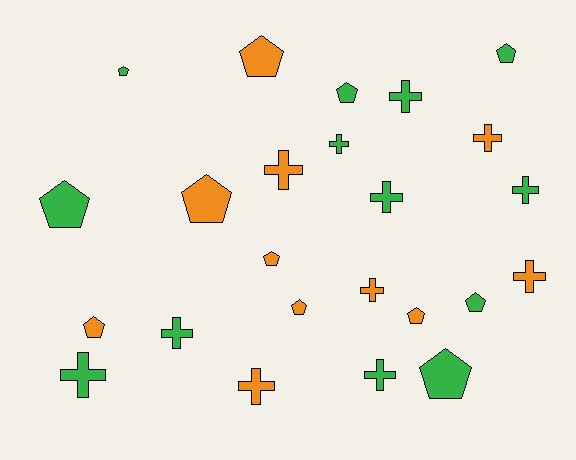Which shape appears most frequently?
Cross, with 12 objects.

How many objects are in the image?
There are 24 objects.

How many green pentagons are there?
There are 6 green pentagons.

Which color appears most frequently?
Green, with 13 objects.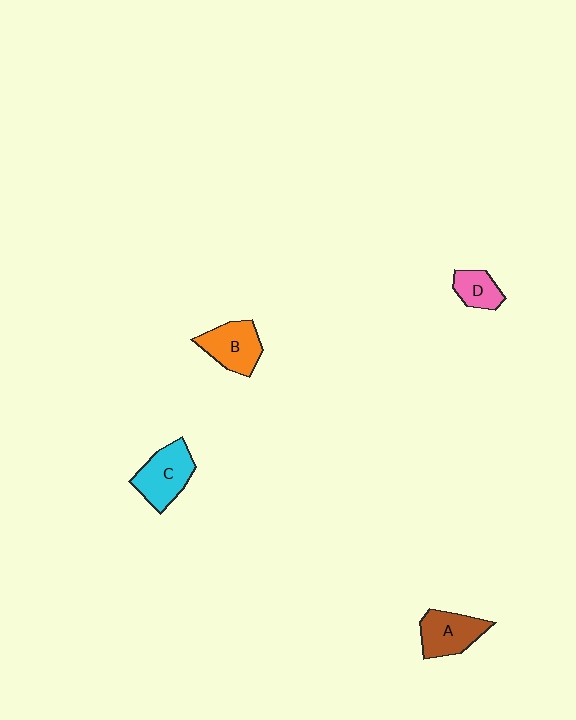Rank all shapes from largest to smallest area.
From largest to smallest: C (cyan), B (orange), A (brown), D (pink).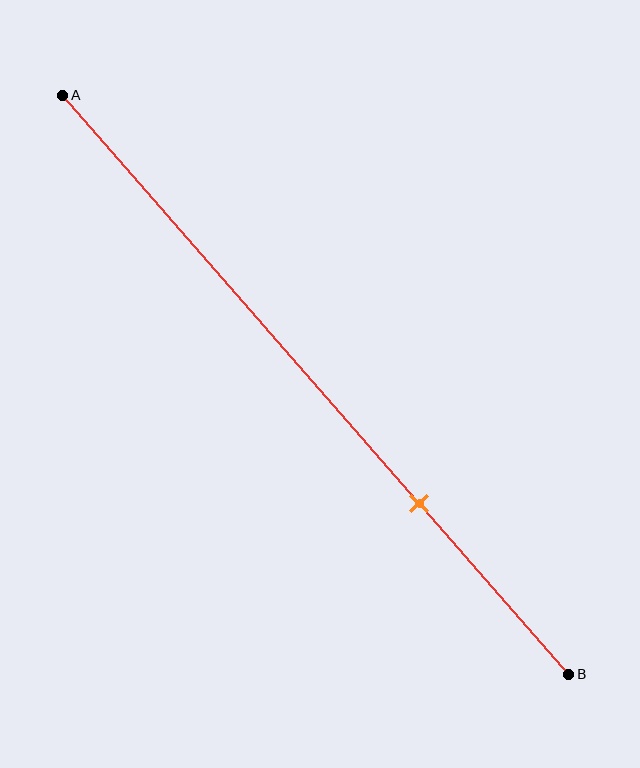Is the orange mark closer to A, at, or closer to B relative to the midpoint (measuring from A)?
The orange mark is closer to point B than the midpoint of segment AB.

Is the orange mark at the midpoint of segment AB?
No, the mark is at about 70% from A, not at the 50% midpoint.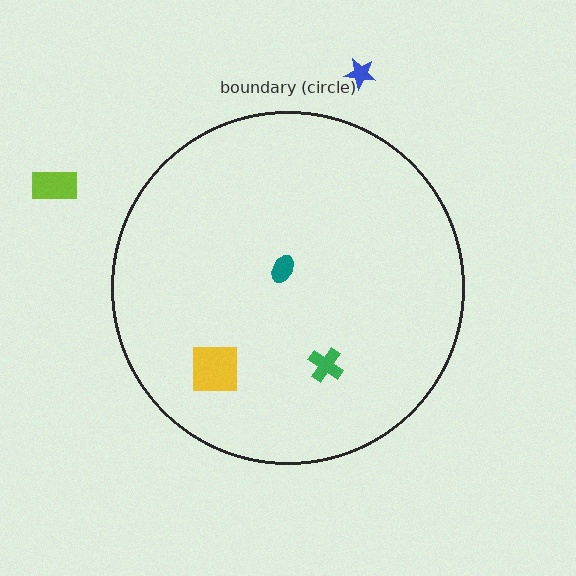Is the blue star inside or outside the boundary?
Outside.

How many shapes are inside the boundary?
3 inside, 2 outside.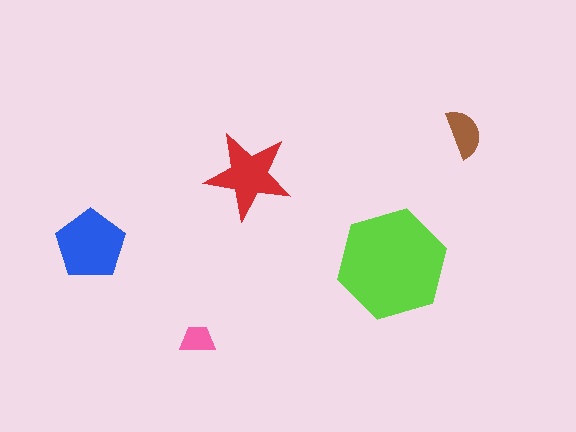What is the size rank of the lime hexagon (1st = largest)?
1st.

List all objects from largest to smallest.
The lime hexagon, the blue pentagon, the red star, the brown semicircle, the pink trapezoid.